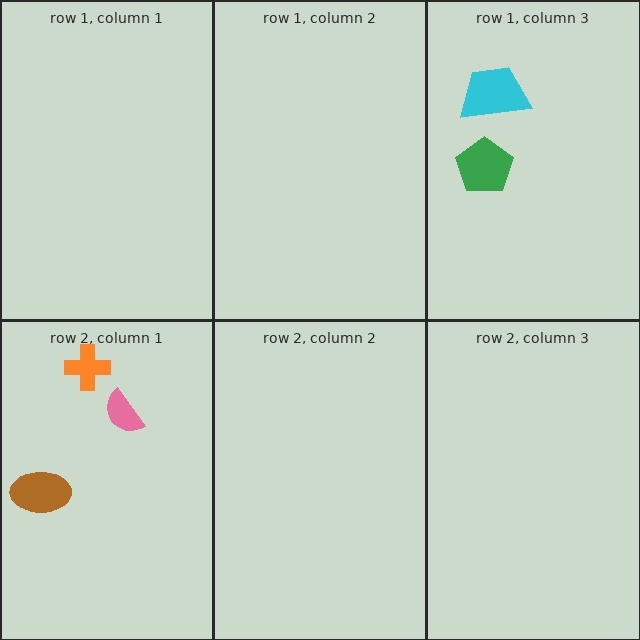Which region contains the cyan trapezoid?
The row 1, column 3 region.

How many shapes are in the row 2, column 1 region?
3.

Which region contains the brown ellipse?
The row 2, column 1 region.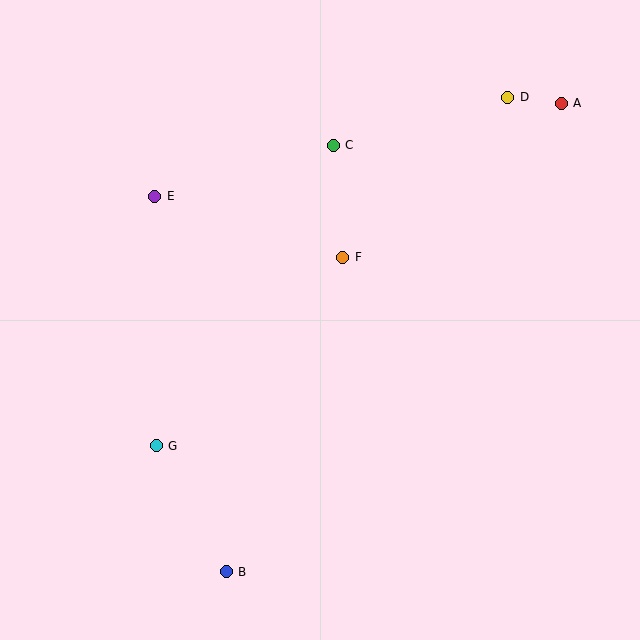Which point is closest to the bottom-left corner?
Point B is closest to the bottom-left corner.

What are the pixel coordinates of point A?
Point A is at (561, 103).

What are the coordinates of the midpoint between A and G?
The midpoint between A and G is at (359, 274).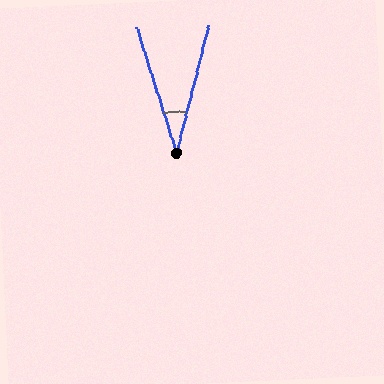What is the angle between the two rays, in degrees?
Approximately 32 degrees.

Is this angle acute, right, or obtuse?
It is acute.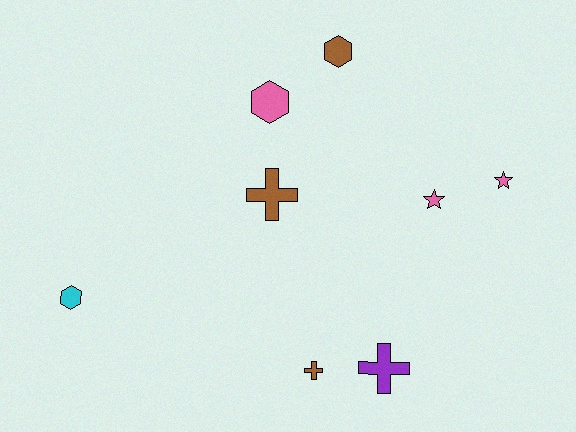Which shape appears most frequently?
Hexagon, with 3 objects.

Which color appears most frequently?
Pink, with 3 objects.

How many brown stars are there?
There are no brown stars.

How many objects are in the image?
There are 8 objects.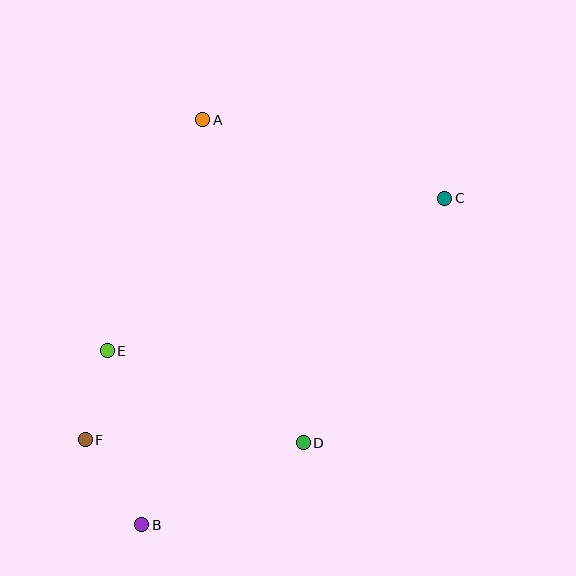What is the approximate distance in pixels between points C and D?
The distance between C and D is approximately 282 pixels.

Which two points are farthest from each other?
Points B and C are farthest from each other.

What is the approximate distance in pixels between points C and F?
The distance between C and F is approximately 433 pixels.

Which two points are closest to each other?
Points E and F are closest to each other.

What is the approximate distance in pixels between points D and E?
The distance between D and E is approximately 216 pixels.